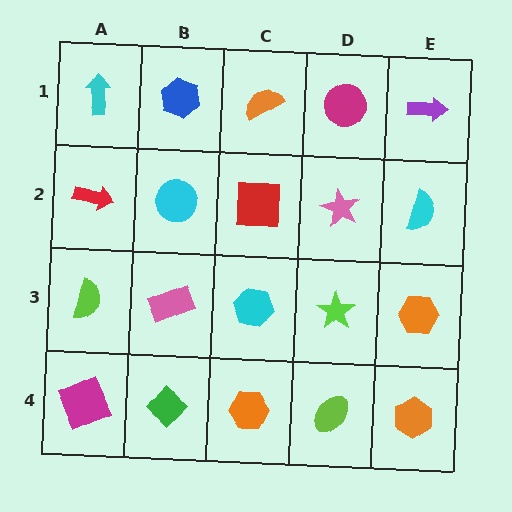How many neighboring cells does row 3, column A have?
3.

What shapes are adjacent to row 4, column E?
An orange hexagon (row 3, column E), a lime ellipse (row 4, column D).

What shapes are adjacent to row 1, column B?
A cyan circle (row 2, column B), a cyan arrow (row 1, column A), an orange semicircle (row 1, column C).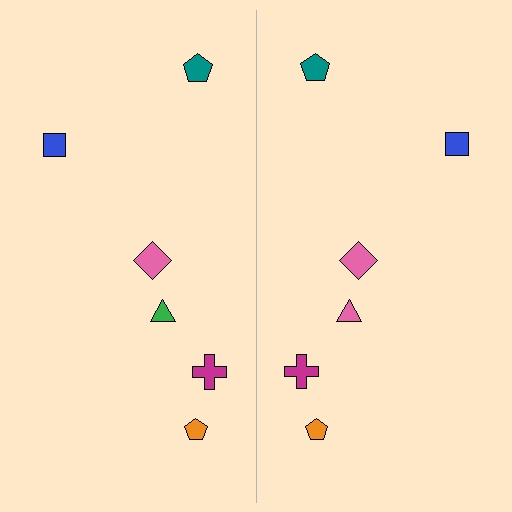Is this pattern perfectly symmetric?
No, the pattern is not perfectly symmetric. The pink triangle on the right side breaks the symmetry — its mirror counterpart is green.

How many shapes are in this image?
There are 12 shapes in this image.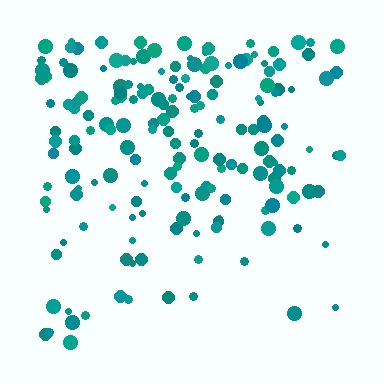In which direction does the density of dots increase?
From bottom to top, with the top side densest.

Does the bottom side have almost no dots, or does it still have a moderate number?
Still a moderate number, just noticeably fewer than the top.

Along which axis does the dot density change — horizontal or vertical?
Vertical.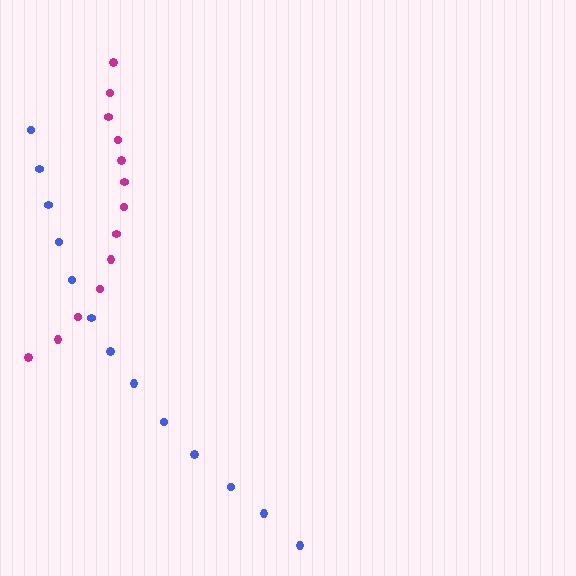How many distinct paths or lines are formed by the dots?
There are 2 distinct paths.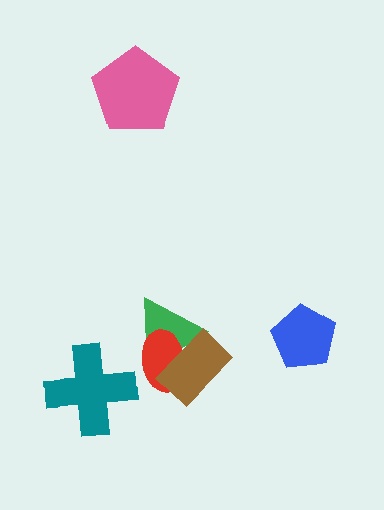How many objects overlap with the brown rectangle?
2 objects overlap with the brown rectangle.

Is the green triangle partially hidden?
Yes, it is partially covered by another shape.